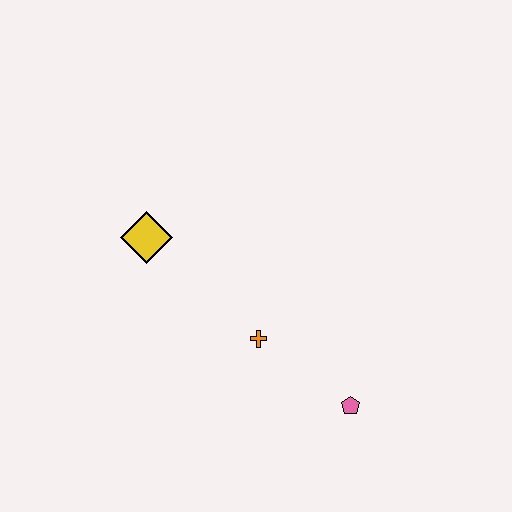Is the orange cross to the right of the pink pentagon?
No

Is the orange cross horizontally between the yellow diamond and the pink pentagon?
Yes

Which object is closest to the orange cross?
The pink pentagon is closest to the orange cross.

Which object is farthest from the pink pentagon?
The yellow diamond is farthest from the pink pentagon.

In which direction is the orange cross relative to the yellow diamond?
The orange cross is to the right of the yellow diamond.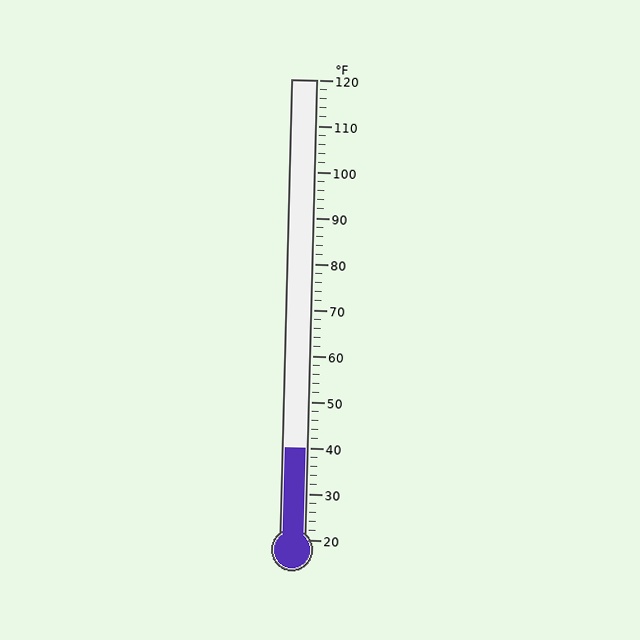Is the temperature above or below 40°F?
The temperature is at 40°F.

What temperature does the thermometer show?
The thermometer shows approximately 40°F.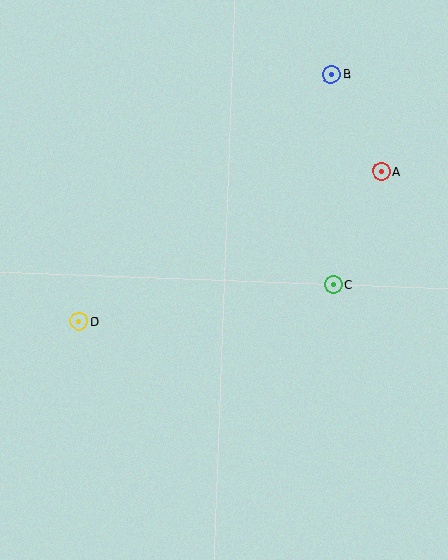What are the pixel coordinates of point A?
Point A is at (381, 172).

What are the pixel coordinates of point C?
Point C is at (333, 284).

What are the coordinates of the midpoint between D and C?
The midpoint between D and C is at (206, 303).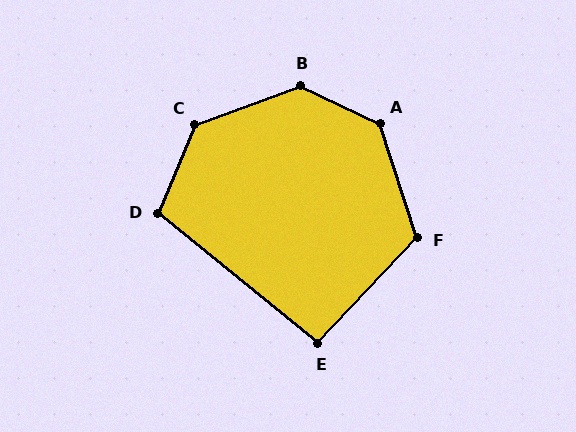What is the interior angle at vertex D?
Approximately 106 degrees (obtuse).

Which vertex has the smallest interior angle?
E, at approximately 94 degrees.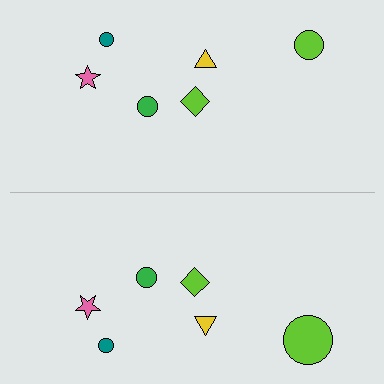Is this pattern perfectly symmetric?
No, the pattern is not perfectly symmetric. The lime circle on the bottom side has a different size than its mirror counterpart.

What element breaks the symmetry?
The lime circle on the bottom side has a different size than its mirror counterpart.